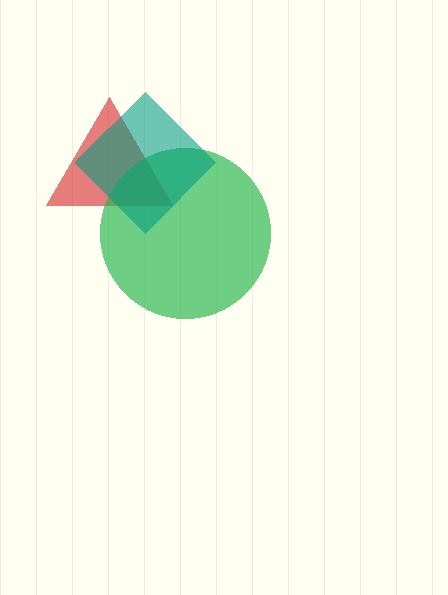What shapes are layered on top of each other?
The layered shapes are: a red triangle, a green circle, a teal diamond.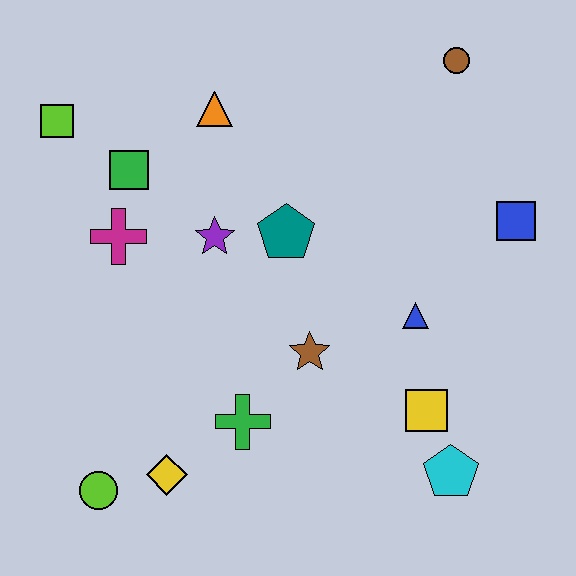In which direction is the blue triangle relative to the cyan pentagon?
The blue triangle is above the cyan pentagon.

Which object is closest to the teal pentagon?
The purple star is closest to the teal pentagon.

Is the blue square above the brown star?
Yes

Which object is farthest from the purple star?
The cyan pentagon is farthest from the purple star.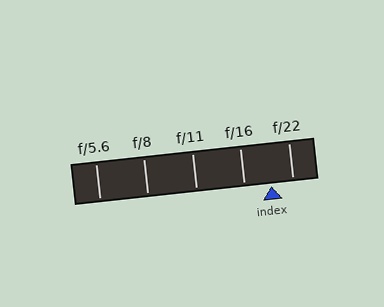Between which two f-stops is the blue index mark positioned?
The index mark is between f/16 and f/22.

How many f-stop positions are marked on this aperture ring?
There are 5 f-stop positions marked.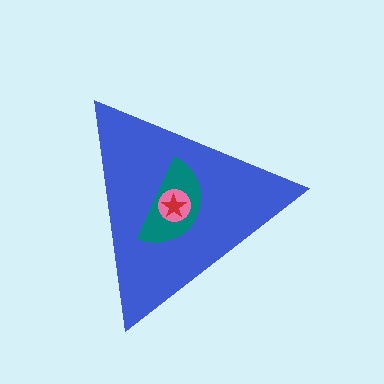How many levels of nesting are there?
4.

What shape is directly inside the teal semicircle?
The pink circle.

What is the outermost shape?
The blue triangle.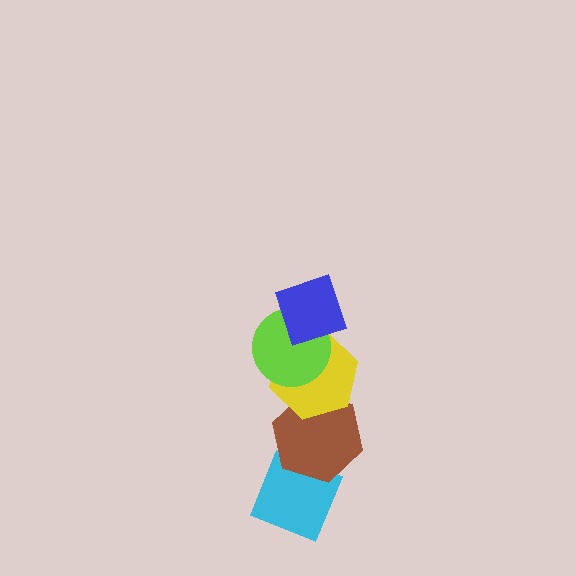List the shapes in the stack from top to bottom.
From top to bottom: the blue diamond, the lime circle, the yellow hexagon, the brown hexagon, the cyan diamond.